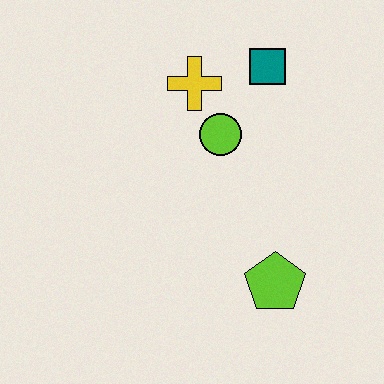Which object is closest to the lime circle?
The yellow cross is closest to the lime circle.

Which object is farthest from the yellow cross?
The lime pentagon is farthest from the yellow cross.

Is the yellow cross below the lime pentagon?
No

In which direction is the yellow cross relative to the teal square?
The yellow cross is to the left of the teal square.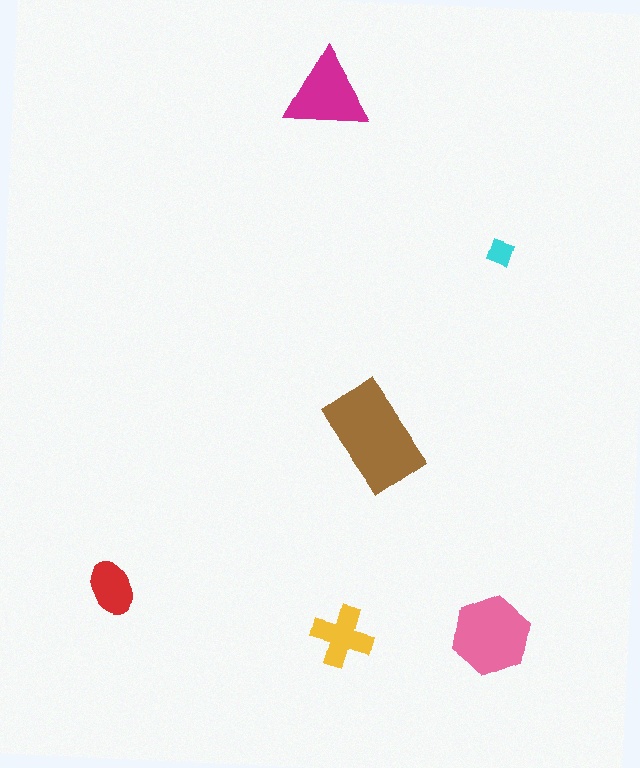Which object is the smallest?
The cyan diamond.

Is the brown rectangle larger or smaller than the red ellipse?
Larger.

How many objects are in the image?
There are 6 objects in the image.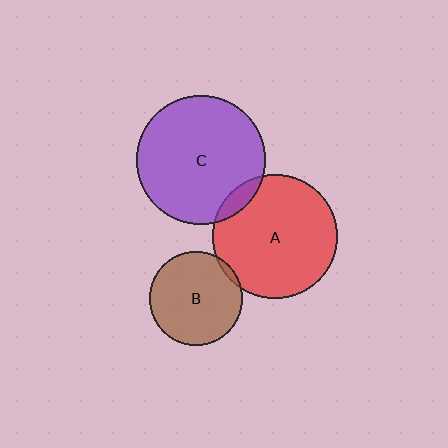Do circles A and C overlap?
Yes.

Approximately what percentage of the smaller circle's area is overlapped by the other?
Approximately 10%.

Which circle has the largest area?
Circle C (purple).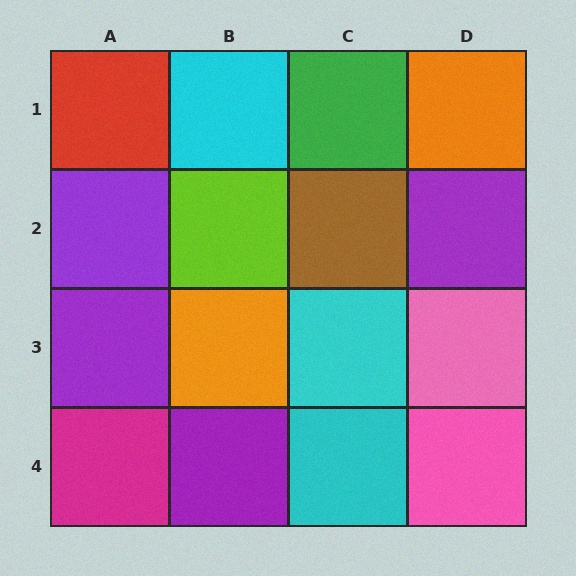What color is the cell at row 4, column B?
Purple.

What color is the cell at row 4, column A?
Magenta.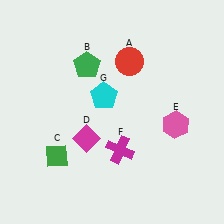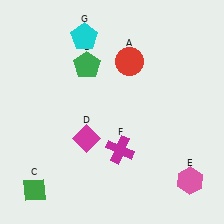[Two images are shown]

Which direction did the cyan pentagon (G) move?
The cyan pentagon (G) moved up.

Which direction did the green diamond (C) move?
The green diamond (C) moved down.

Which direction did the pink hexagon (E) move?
The pink hexagon (E) moved down.